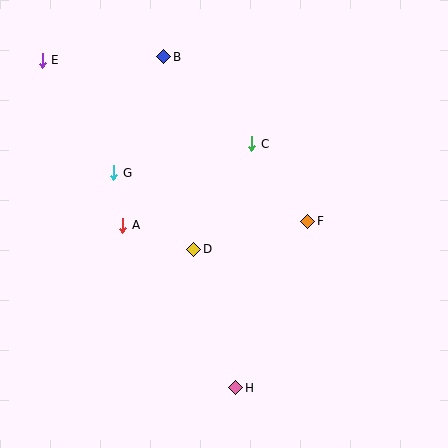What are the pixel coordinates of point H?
Point H is at (236, 388).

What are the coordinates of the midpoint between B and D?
The midpoint between B and D is at (179, 153).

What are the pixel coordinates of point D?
Point D is at (194, 249).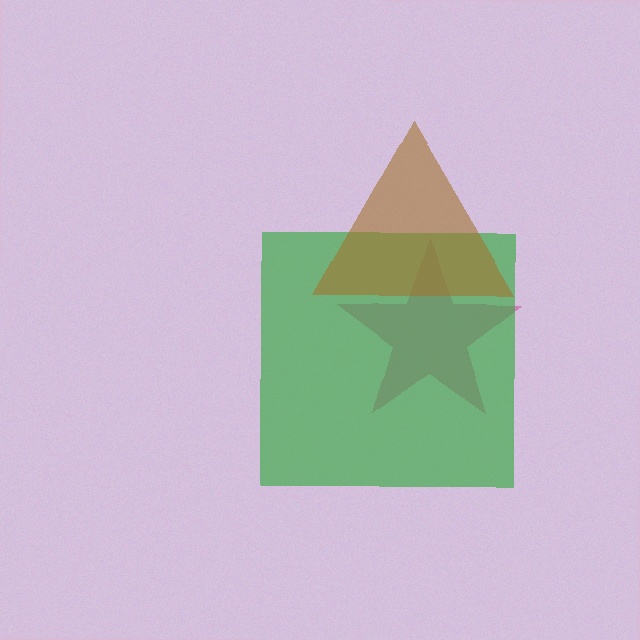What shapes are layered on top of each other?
The layered shapes are: a magenta star, a green square, a brown triangle.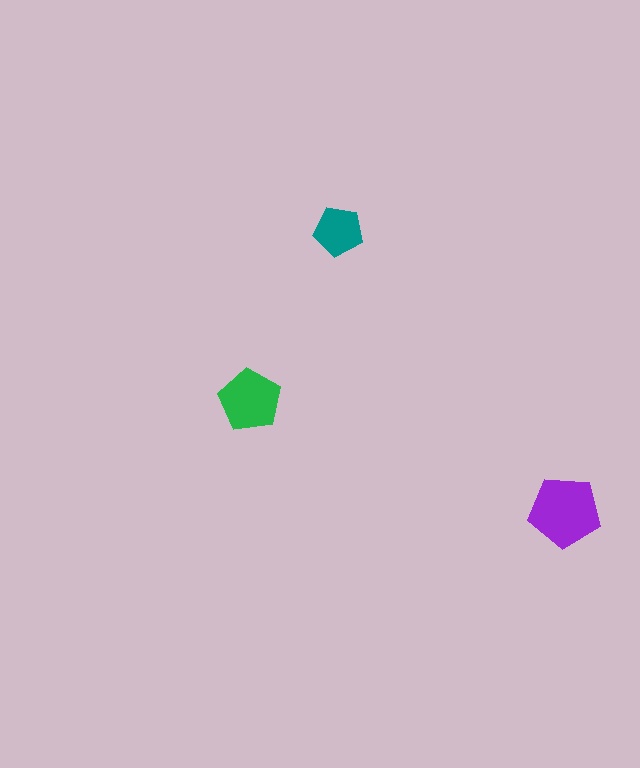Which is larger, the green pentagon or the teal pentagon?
The green one.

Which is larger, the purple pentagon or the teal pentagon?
The purple one.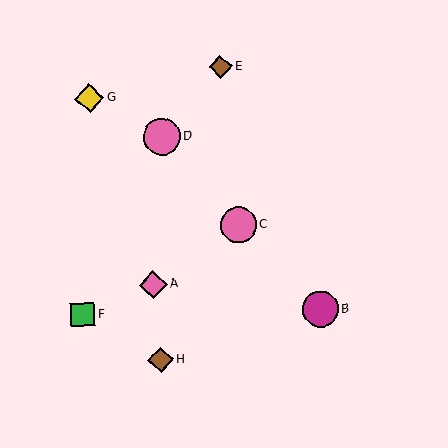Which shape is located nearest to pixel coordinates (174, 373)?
The brown diamond (labeled H) at (161, 360) is nearest to that location.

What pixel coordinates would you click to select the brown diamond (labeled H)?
Click at (161, 360) to select the brown diamond H.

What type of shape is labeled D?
Shape D is a pink circle.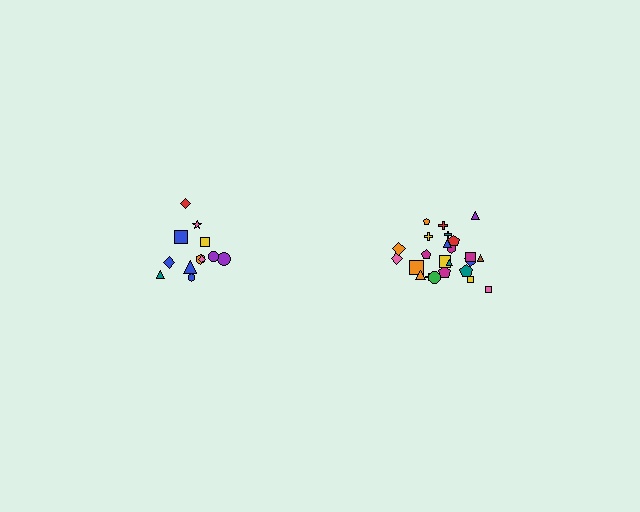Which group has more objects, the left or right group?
The right group.